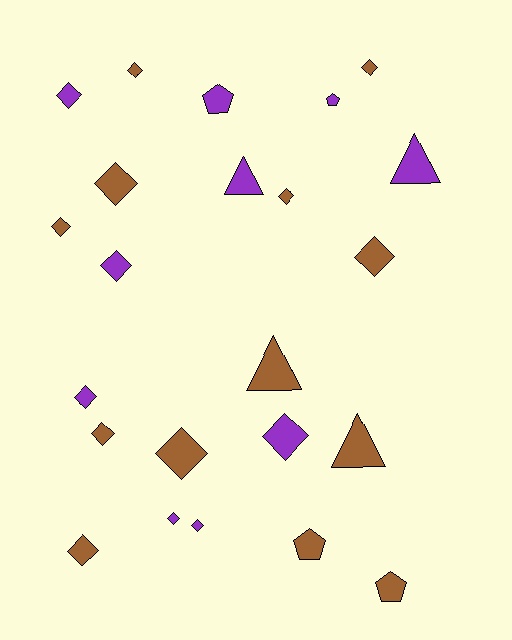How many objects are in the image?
There are 23 objects.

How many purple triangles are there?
There are 2 purple triangles.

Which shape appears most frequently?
Diamond, with 15 objects.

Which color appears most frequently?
Brown, with 13 objects.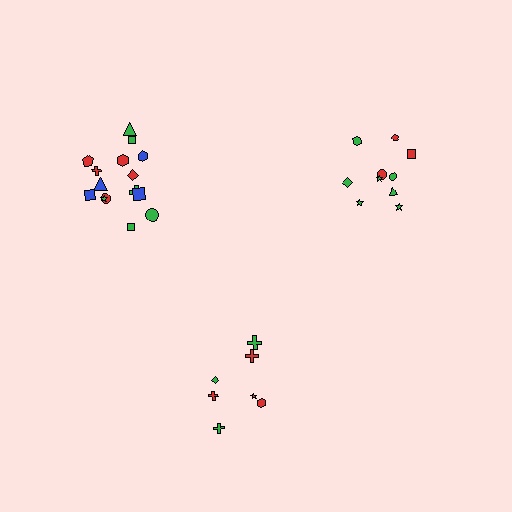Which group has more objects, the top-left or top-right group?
The top-left group.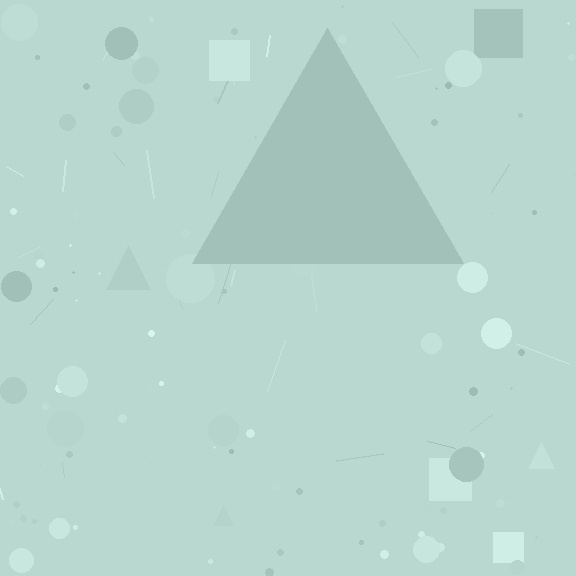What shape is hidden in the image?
A triangle is hidden in the image.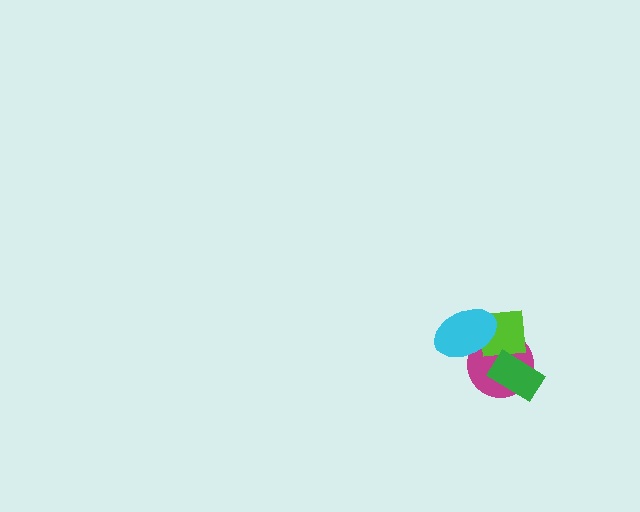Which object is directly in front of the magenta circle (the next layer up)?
The lime square is directly in front of the magenta circle.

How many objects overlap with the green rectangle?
2 objects overlap with the green rectangle.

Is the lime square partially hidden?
Yes, it is partially covered by another shape.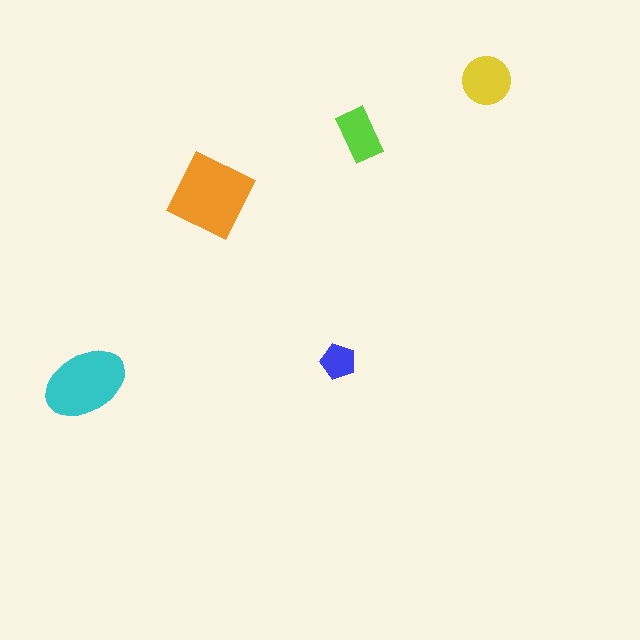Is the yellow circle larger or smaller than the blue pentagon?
Larger.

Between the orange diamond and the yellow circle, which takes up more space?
The orange diamond.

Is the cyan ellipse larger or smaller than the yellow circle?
Larger.